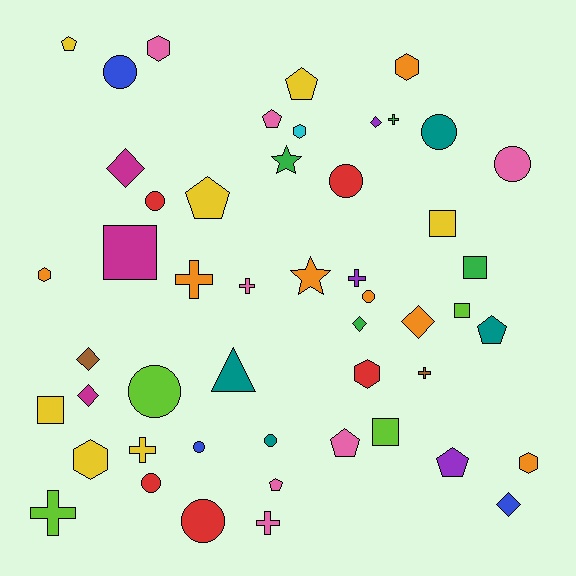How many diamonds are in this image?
There are 7 diamonds.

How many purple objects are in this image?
There are 3 purple objects.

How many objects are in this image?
There are 50 objects.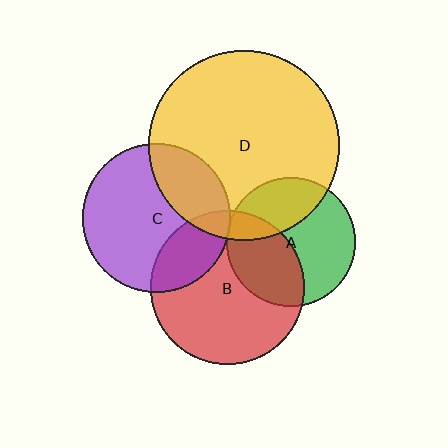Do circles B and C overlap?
Yes.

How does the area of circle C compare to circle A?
Approximately 1.3 times.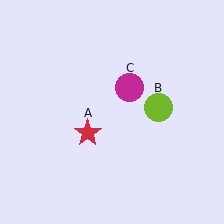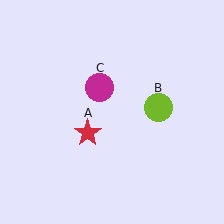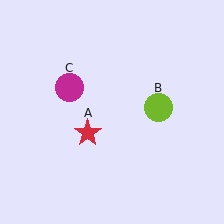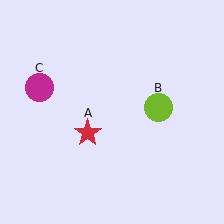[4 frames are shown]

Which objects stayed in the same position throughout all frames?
Red star (object A) and lime circle (object B) remained stationary.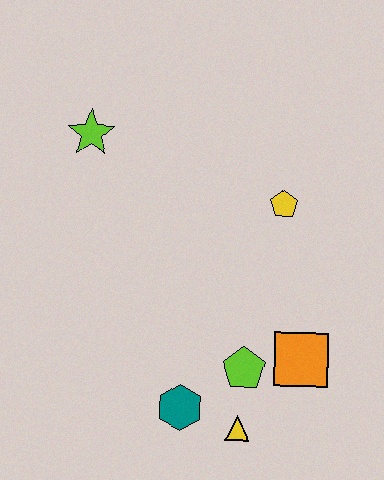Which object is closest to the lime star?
The yellow pentagon is closest to the lime star.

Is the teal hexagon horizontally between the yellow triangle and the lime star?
Yes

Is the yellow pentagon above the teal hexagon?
Yes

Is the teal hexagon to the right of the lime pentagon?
No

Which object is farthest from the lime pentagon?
The lime star is farthest from the lime pentagon.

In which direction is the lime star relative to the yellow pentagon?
The lime star is to the left of the yellow pentagon.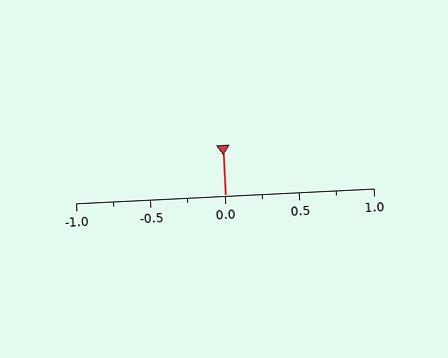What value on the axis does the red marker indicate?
The marker indicates approximately 0.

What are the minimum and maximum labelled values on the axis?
The axis runs from -1.0 to 1.0.